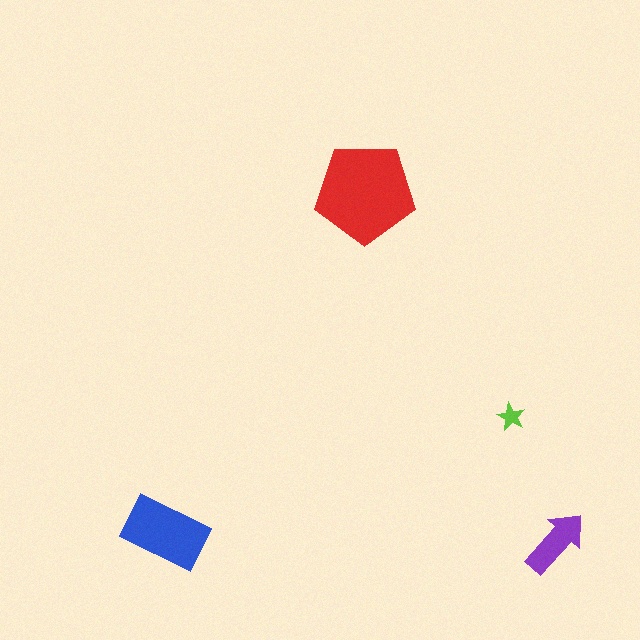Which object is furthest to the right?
The purple arrow is rightmost.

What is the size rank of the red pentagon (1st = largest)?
1st.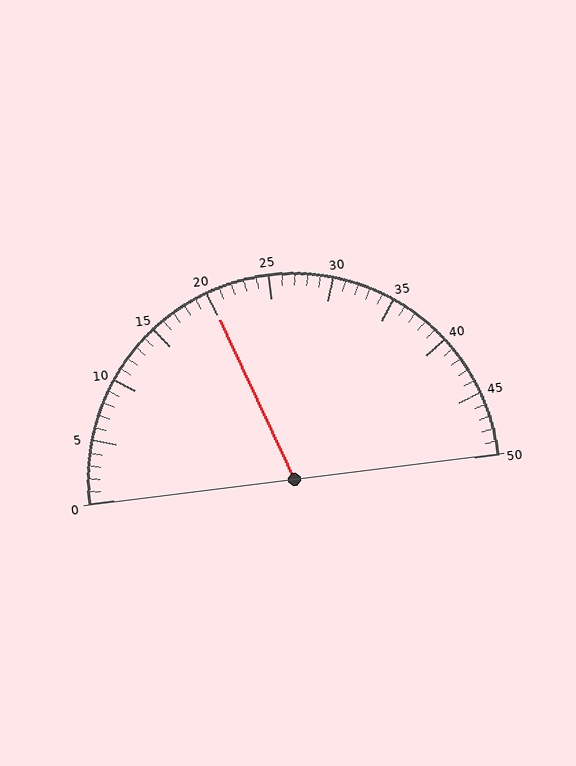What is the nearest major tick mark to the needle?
The nearest major tick mark is 20.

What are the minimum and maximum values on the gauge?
The gauge ranges from 0 to 50.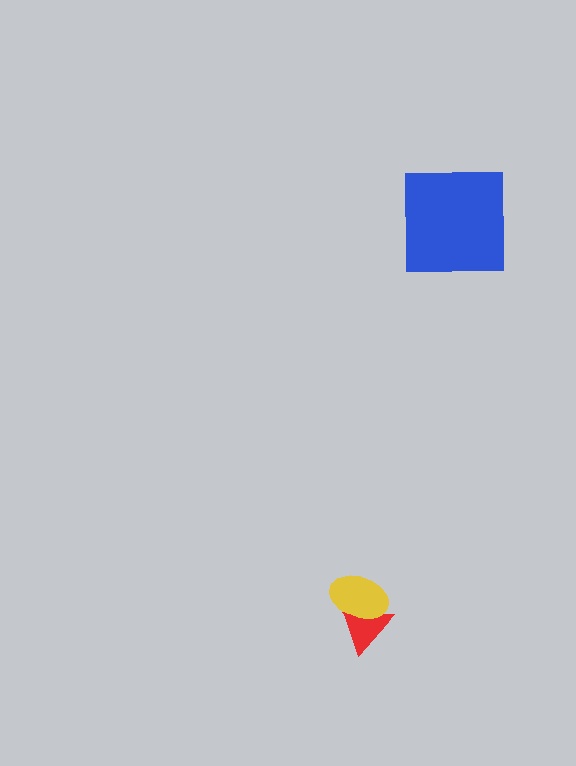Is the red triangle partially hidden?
Yes, it is partially covered by another shape.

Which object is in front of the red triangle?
The yellow ellipse is in front of the red triangle.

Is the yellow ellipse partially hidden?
No, no other shape covers it.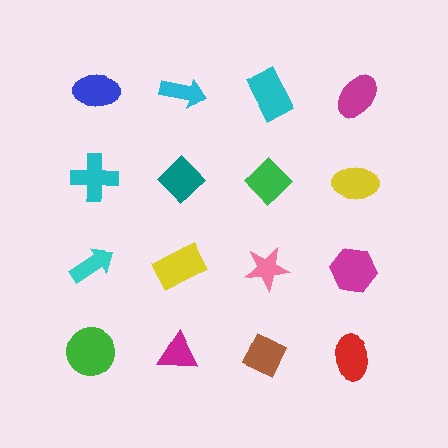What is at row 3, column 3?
A pink star.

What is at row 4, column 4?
A red ellipse.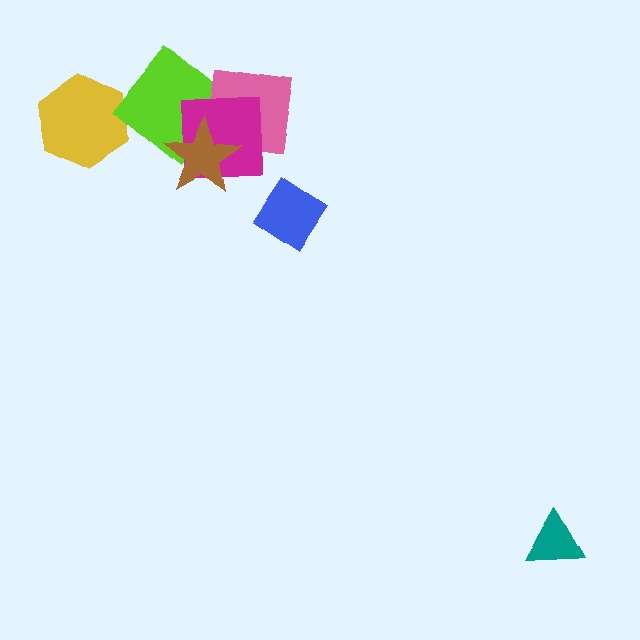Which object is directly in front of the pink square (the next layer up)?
The magenta square is directly in front of the pink square.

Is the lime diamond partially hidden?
Yes, it is partially covered by another shape.